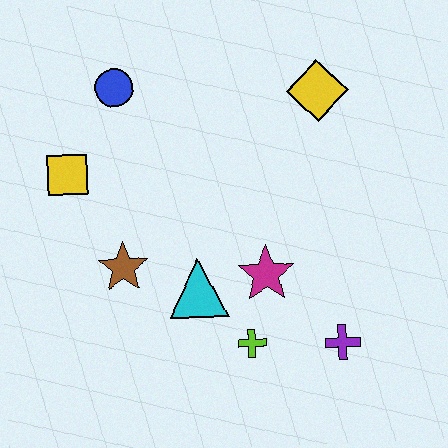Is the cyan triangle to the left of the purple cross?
Yes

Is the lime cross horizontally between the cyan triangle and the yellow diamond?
Yes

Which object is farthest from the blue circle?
The purple cross is farthest from the blue circle.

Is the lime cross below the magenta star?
Yes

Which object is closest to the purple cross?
The lime cross is closest to the purple cross.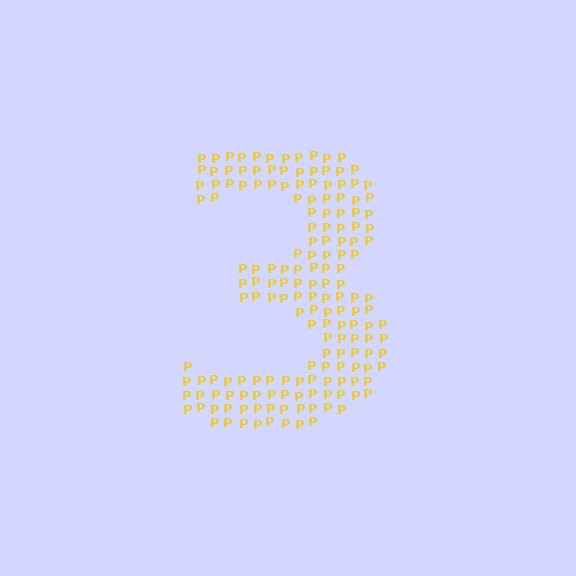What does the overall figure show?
The overall figure shows the digit 3.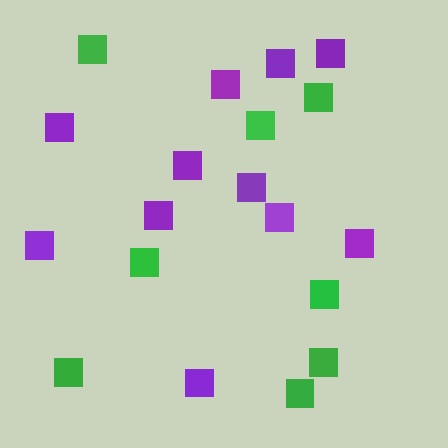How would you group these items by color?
There are 2 groups: one group of purple squares (11) and one group of green squares (8).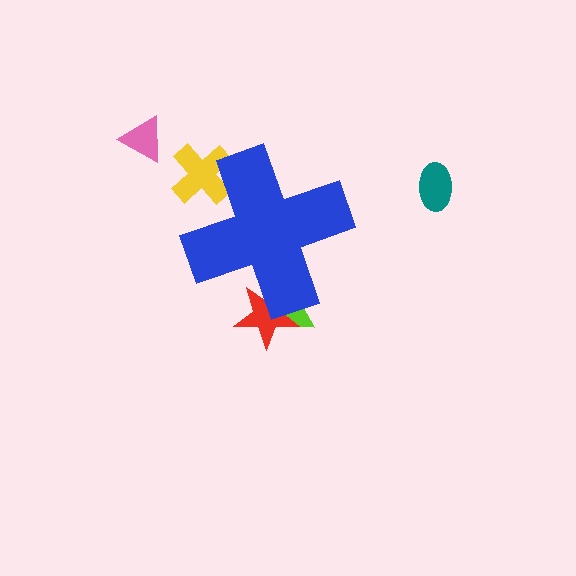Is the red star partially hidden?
Yes, the red star is partially hidden behind the blue cross.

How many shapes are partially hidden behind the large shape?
3 shapes are partially hidden.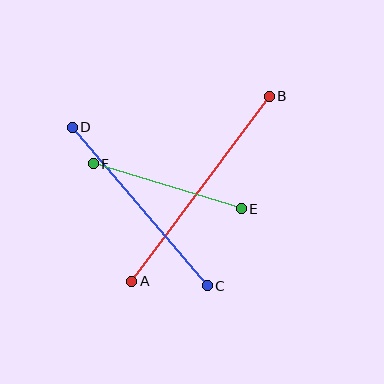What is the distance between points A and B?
The distance is approximately 230 pixels.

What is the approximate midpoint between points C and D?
The midpoint is at approximately (140, 207) pixels.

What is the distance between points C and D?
The distance is approximately 208 pixels.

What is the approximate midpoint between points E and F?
The midpoint is at approximately (167, 186) pixels.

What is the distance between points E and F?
The distance is approximately 155 pixels.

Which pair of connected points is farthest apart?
Points A and B are farthest apart.